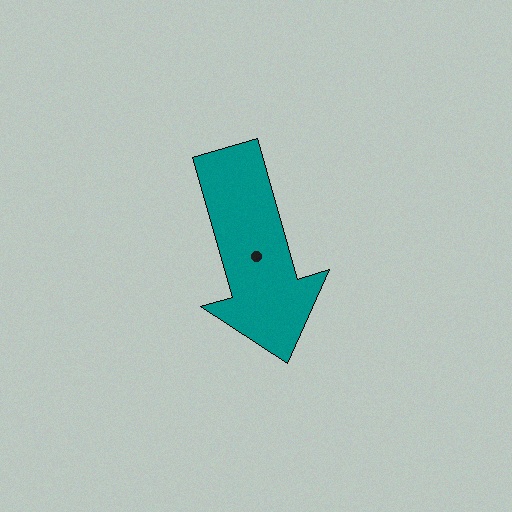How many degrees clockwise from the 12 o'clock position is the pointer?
Approximately 164 degrees.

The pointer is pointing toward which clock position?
Roughly 5 o'clock.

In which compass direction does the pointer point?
South.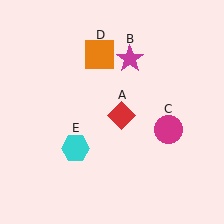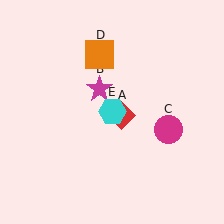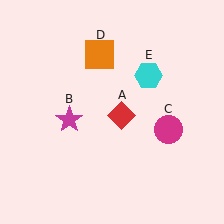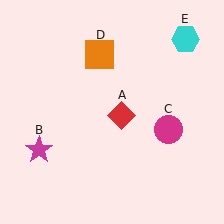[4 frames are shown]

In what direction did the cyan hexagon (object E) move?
The cyan hexagon (object E) moved up and to the right.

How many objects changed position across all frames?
2 objects changed position: magenta star (object B), cyan hexagon (object E).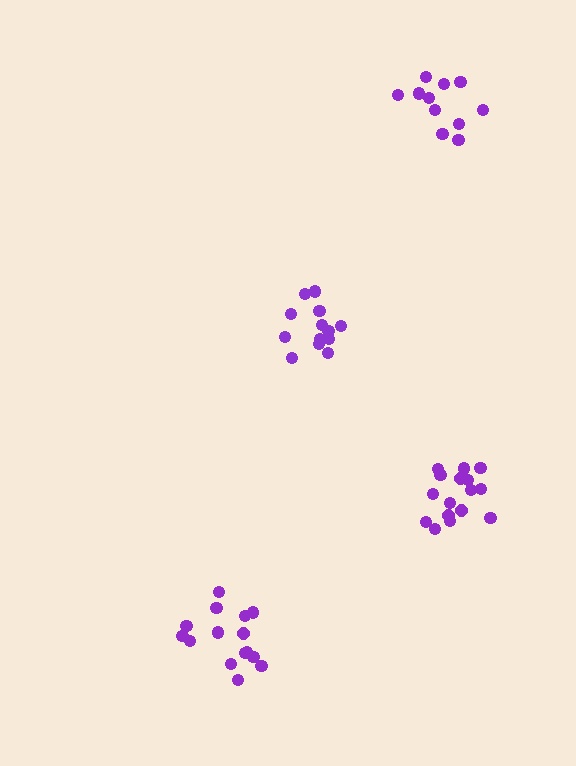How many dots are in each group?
Group 1: 11 dots, Group 2: 15 dots, Group 3: 16 dots, Group 4: 13 dots (55 total).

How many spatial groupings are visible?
There are 4 spatial groupings.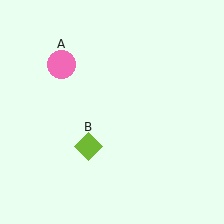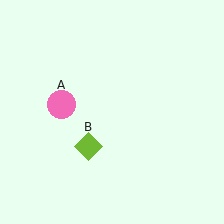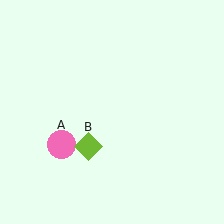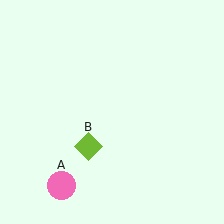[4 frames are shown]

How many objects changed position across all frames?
1 object changed position: pink circle (object A).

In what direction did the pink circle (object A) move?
The pink circle (object A) moved down.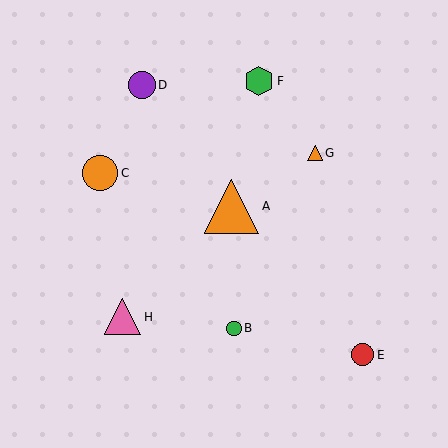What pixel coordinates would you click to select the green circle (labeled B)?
Click at (234, 328) to select the green circle B.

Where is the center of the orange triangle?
The center of the orange triangle is at (231, 206).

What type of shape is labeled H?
Shape H is a pink triangle.